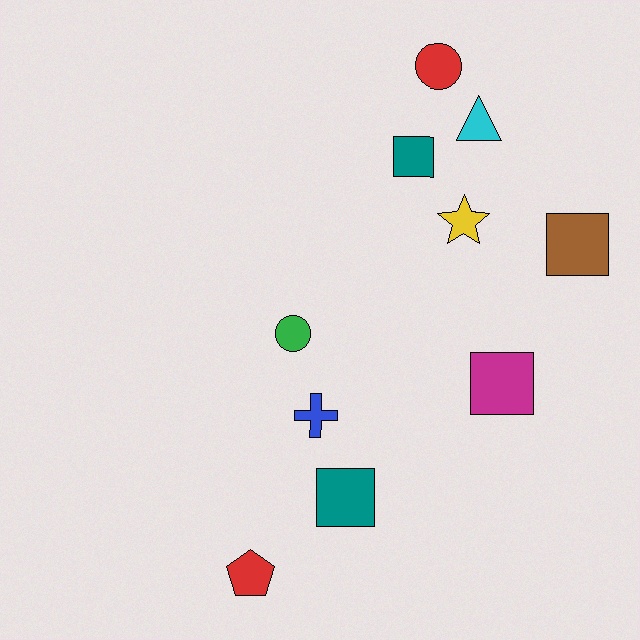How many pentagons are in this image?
There is 1 pentagon.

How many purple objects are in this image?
There are no purple objects.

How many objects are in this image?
There are 10 objects.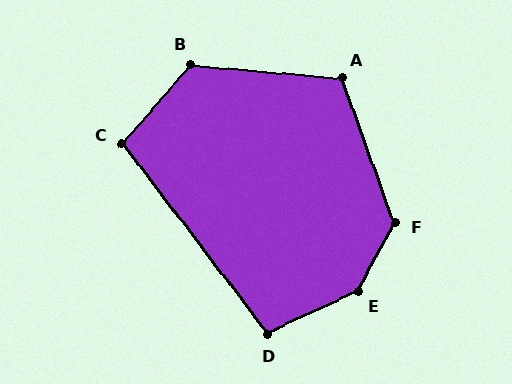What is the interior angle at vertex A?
Approximately 115 degrees (obtuse).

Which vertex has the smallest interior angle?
C, at approximately 102 degrees.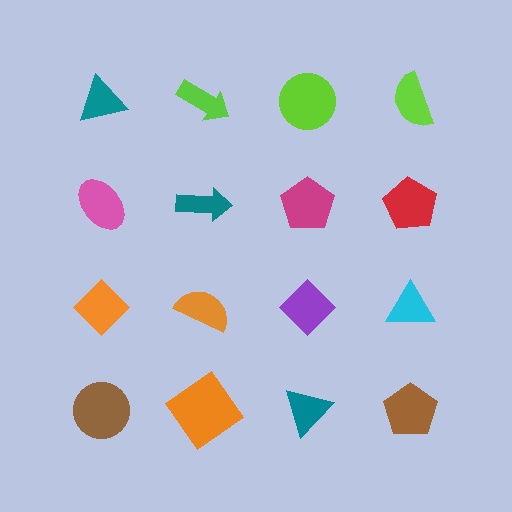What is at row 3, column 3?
A purple diamond.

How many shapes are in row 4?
4 shapes.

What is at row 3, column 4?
A cyan triangle.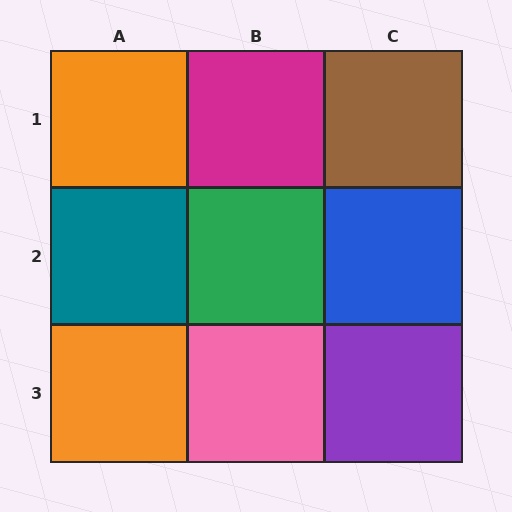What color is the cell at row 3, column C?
Purple.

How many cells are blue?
1 cell is blue.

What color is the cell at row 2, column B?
Green.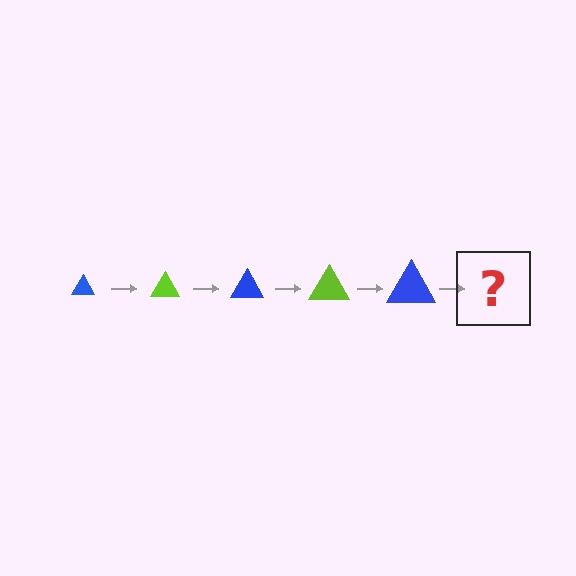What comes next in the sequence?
The next element should be a lime triangle, larger than the previous one.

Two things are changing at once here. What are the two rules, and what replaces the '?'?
The two rules are that the triangle grows larger each step and the color cycles through blue and lime. The '?' should be a lime triangle, larger than the previous one.